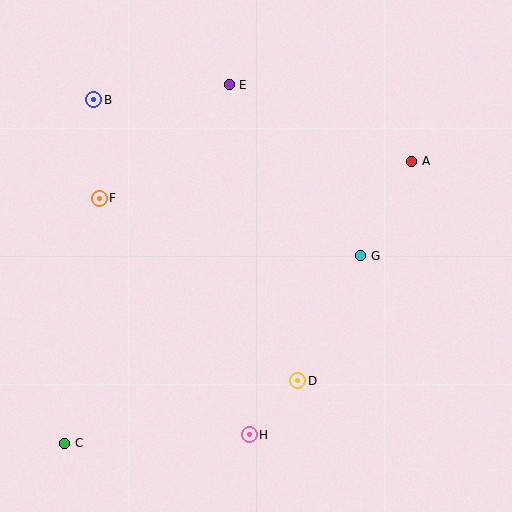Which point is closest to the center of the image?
Point G at (361, 256) is closest to the center.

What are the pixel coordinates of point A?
Point A is at (412, 161).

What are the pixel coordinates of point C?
Point C is at (65, 443).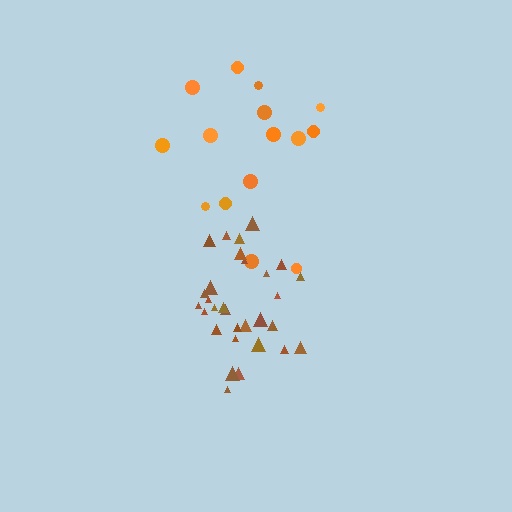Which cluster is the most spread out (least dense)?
Orange.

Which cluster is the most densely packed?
Brown.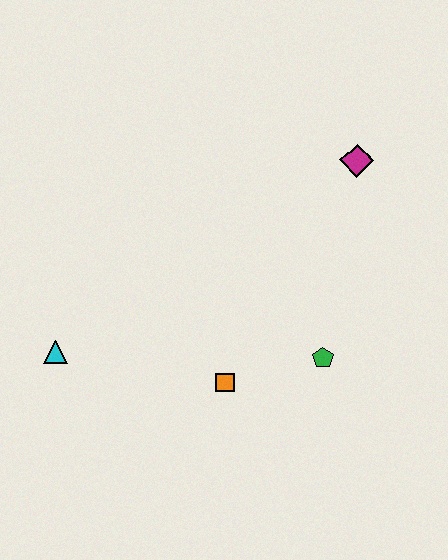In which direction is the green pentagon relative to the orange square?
The green pentagon is to the right of the orange square.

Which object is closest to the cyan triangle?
The orange square is closest to the cyan triangle.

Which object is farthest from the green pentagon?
The cyan triangle is farthest from the green pentagon.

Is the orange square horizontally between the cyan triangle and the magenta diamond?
Yes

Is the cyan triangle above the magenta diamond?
No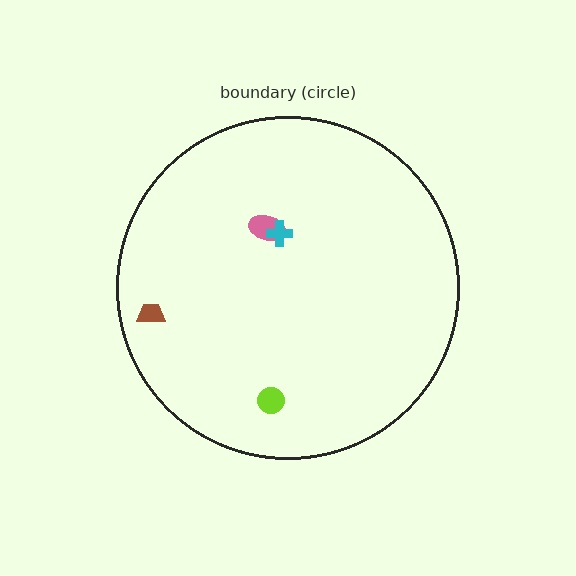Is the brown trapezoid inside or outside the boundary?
Inside.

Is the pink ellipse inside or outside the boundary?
Inside.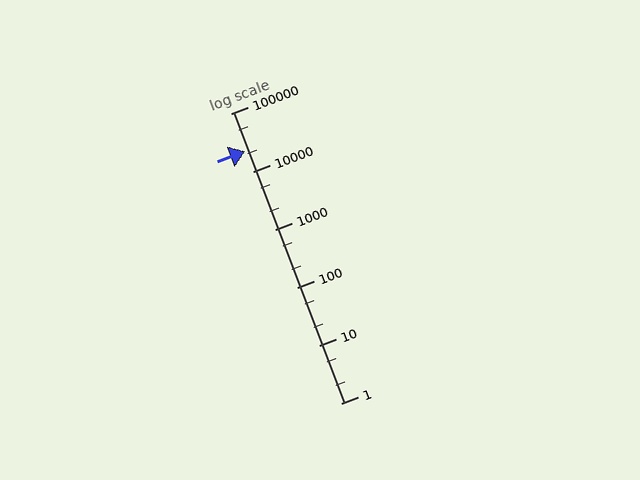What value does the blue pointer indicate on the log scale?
The pointer indicates approximately 22000.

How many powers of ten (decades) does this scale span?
The scale spans 5 decades, from 1 to 100000.